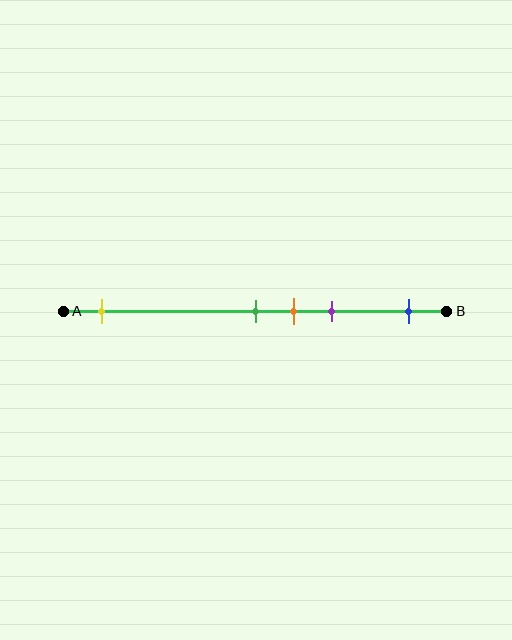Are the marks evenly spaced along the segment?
No, the marks are not evenly spaced.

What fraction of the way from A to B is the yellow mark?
The yellow mark is approximately 10% (0.1) of the way from A to B.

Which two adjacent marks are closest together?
The green and orange marks are the closest adjacent pair.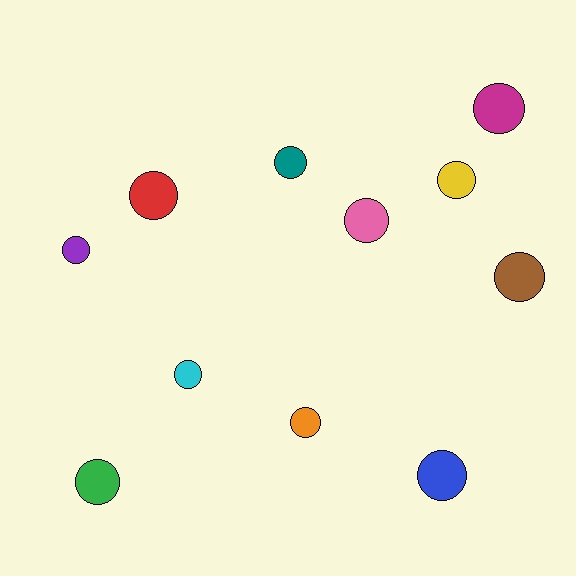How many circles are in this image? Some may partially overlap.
There are 11 circles.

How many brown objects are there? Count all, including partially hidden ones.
There is 1 brown object.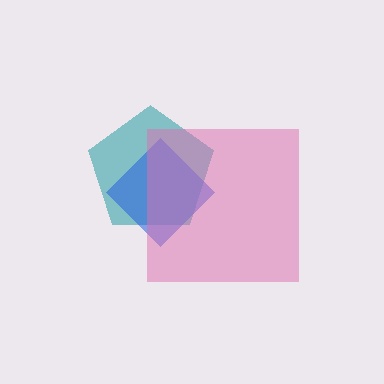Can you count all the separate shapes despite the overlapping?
Yes, there are 3 separate shapes.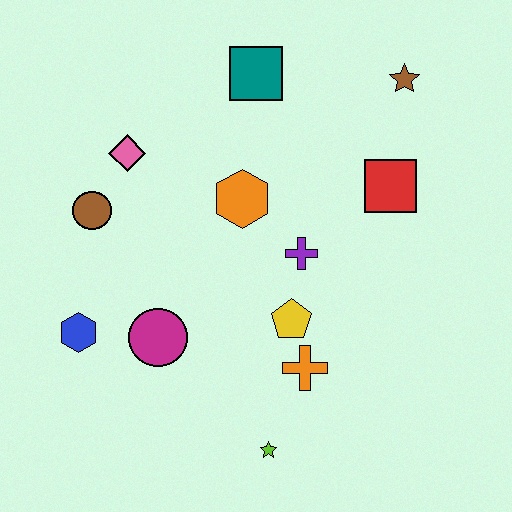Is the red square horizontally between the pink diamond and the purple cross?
No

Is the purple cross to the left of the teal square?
No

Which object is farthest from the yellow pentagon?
The brown star is farthest from the yellow pentagon.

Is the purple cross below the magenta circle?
No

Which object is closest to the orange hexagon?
The purple cross is closest to the orange hexagon.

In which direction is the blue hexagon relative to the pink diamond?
The blue hexagon is below the pink diamond.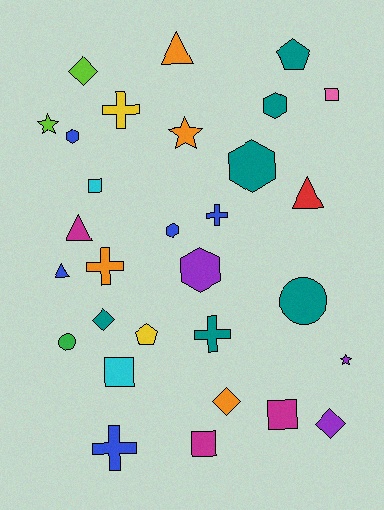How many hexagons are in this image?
There are 5 hexagons.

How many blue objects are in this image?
There are 5 blue objects.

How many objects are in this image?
There are 30 objects.